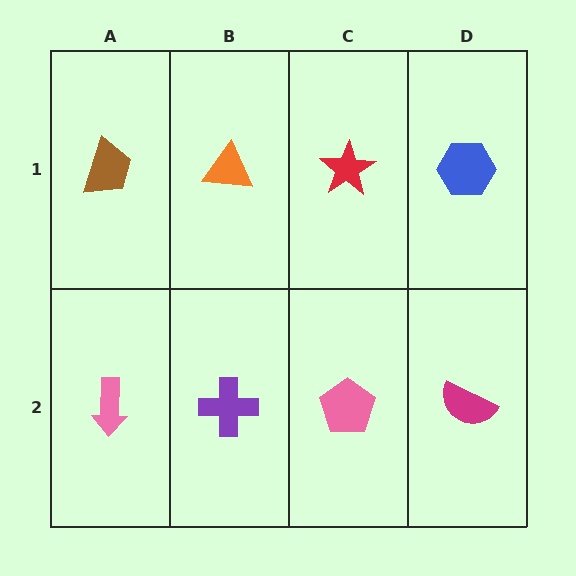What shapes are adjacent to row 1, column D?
A magenta semicircle (row 2, column D), a red star (row 1, column C).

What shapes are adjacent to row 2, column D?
A blue hexagon (row 1, column D), a pink pentagon (row 2, column C).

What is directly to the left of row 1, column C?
An orange triangle.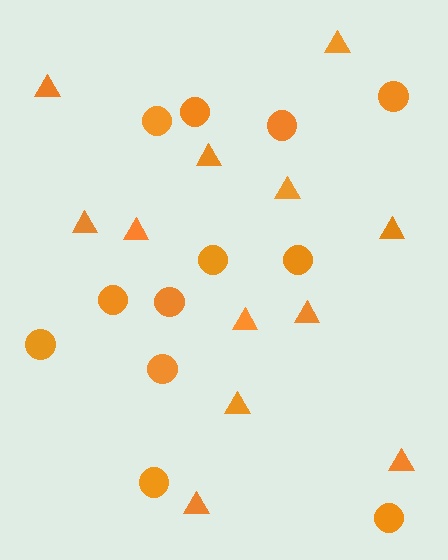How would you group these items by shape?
There are 2 groups: one group of triangles (12) and one group of circles (12).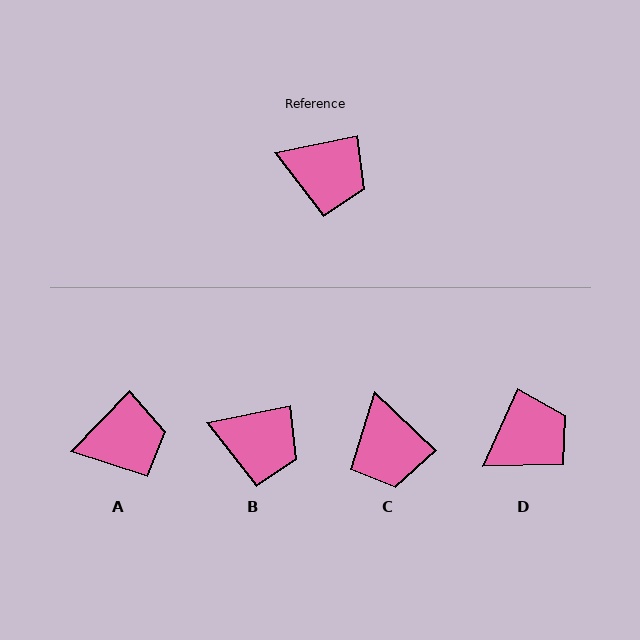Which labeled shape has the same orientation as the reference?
B.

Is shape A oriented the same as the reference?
No, it is off by about 35 degrees.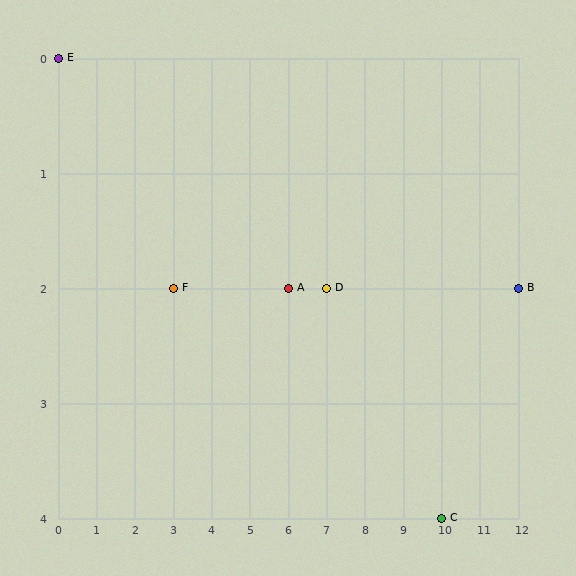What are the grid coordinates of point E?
Point E is at grid coordinates (0, 0).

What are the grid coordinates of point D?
Point D is at grid coordinates (7, 2).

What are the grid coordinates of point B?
Point B is at grid coordinates (12, 2).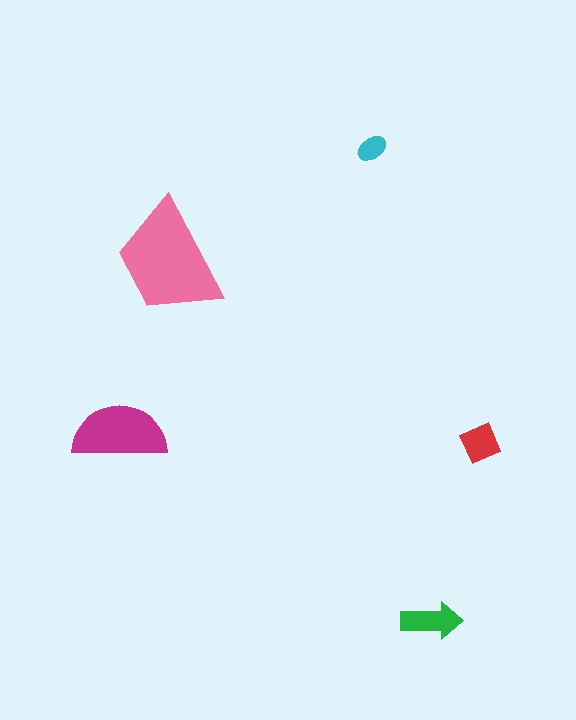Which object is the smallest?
The cyan ellipse.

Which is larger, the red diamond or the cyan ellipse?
The red diamond.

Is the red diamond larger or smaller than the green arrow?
Smaller.